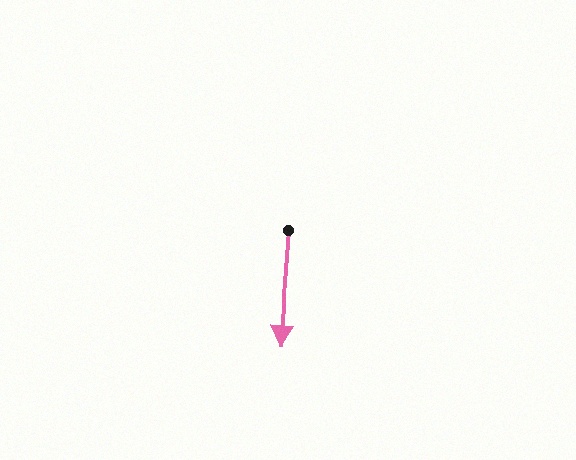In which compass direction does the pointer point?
South.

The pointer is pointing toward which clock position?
Roughly 6 o'clock.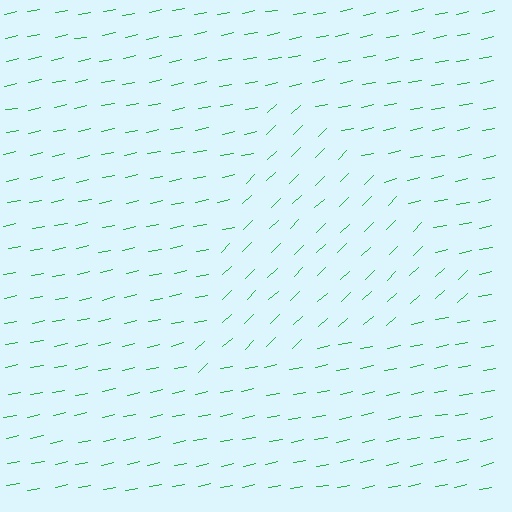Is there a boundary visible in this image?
Yes, there is a texture boundary formed by a change in line orientation.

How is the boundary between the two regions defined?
The boundary is defined purely by a change in line orientation (approximately 32 degrees difference). All lines are the same color and thickness.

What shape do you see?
I see a triangle.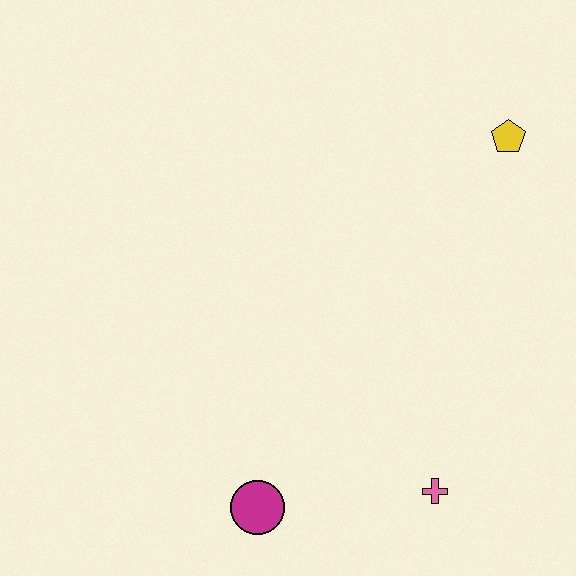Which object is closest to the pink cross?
The magenta circle is closest to the pink cross.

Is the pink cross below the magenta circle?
No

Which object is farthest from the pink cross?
The yellow pentagon is farthest from the pink cross.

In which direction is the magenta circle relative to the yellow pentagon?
The magenta circle is below the yellow pentagon.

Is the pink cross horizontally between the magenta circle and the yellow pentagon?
Yes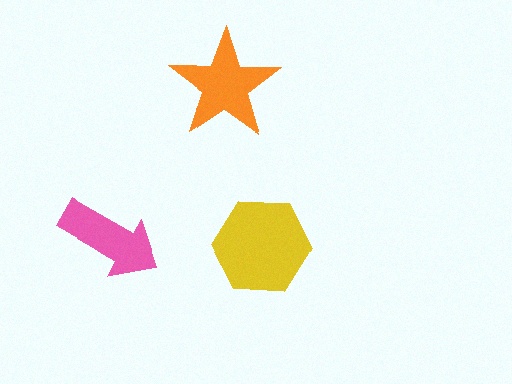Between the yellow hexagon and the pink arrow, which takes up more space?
The yellow hexagon.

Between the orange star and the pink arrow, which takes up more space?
The orange star.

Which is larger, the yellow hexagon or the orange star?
The yellow hexagon.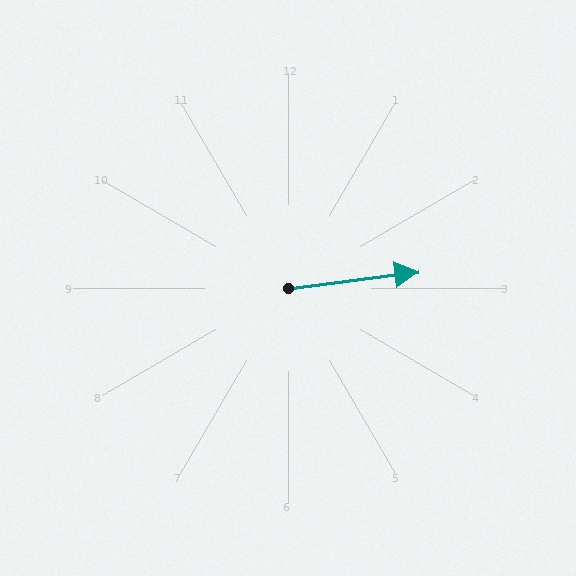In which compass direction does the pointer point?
East.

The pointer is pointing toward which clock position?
Roughly 3 o'clock.